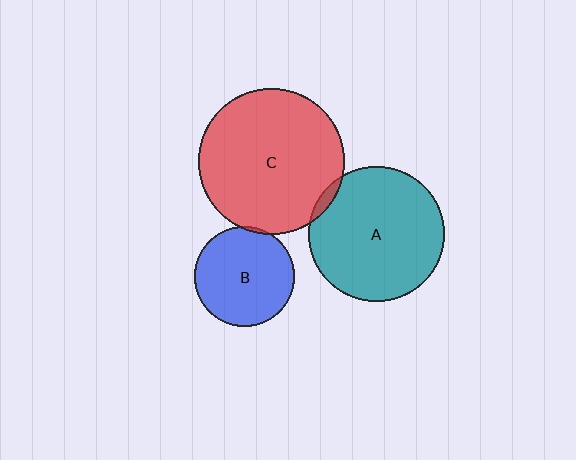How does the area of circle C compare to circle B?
Approximately 2.1 times.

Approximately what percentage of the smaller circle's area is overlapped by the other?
Approximately 5%.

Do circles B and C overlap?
Yes.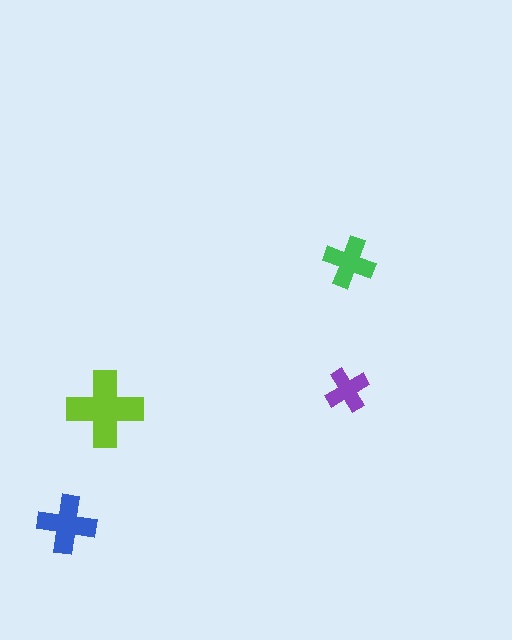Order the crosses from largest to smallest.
the lime one, the blue one, the green one, the purple one.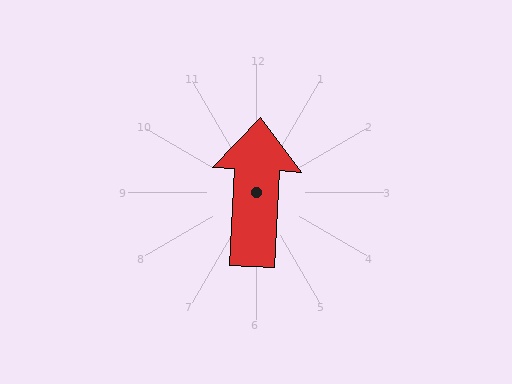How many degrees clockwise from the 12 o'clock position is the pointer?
Approximately 3 degrees.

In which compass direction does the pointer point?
North.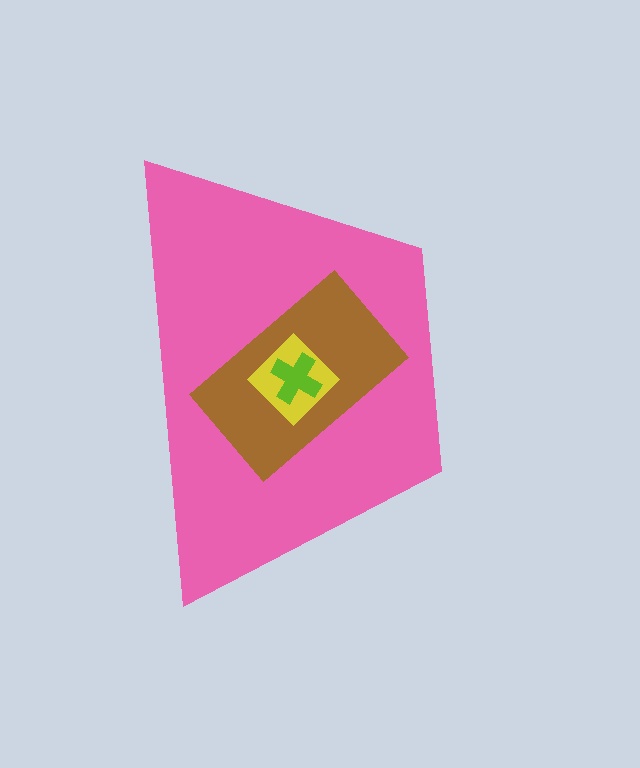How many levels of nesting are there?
4.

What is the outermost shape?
The pink trapezoid.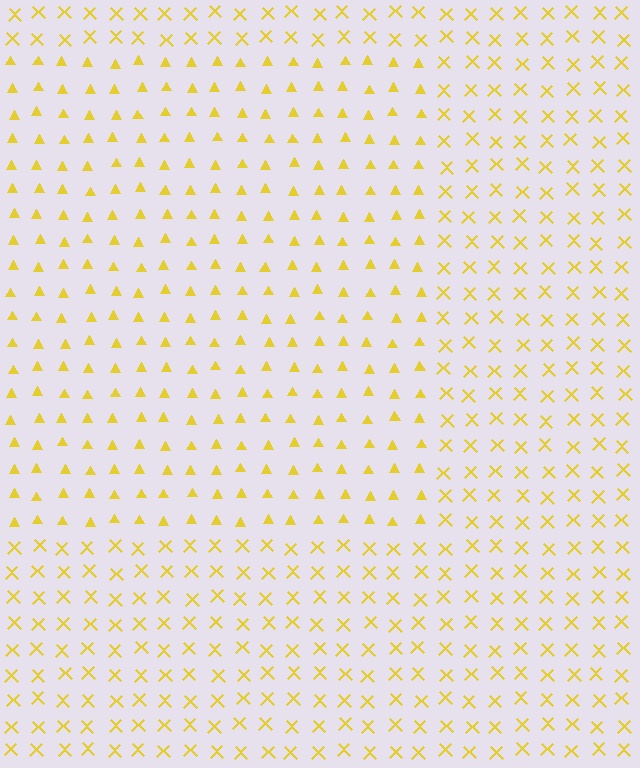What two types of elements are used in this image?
The image uses triangles inside the rectangle region and X marks outside it.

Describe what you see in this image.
The image is filled with small yellow elements arranged in a uniform grid. A rectangle-shaped region contains triangles, while the surrounding area contains X marks. The boundary is defined purely by the change in element shape.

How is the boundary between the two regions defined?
The boundary is defined by a change in element shape: triangles inside vs. X marks outside. All elements share the same color and spacing.